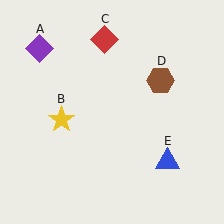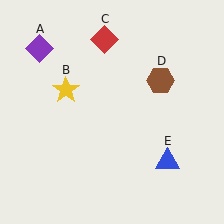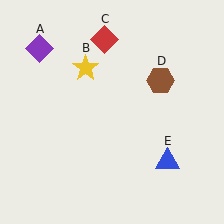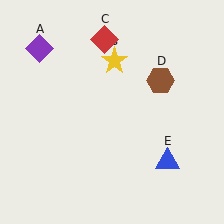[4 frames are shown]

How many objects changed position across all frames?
1 object changed position: yellow star (object B).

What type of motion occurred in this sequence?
The yellow star (object B) rotated clockwise around the center of the scene.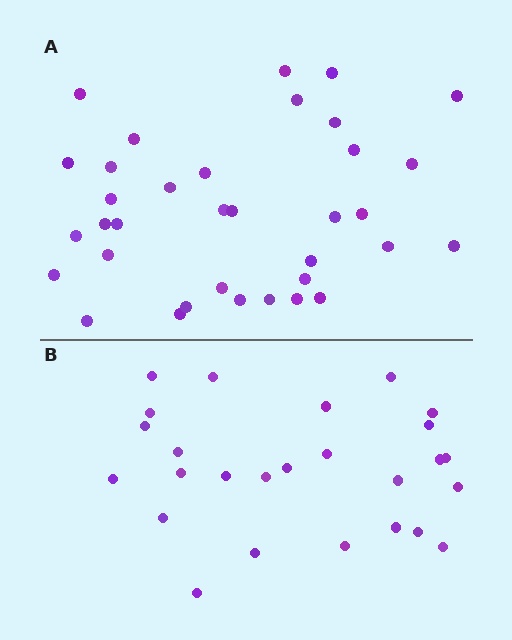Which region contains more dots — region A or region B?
Region A (the top region) has more dots.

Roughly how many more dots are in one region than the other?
Region A has roughly 8 or so more dots than region B.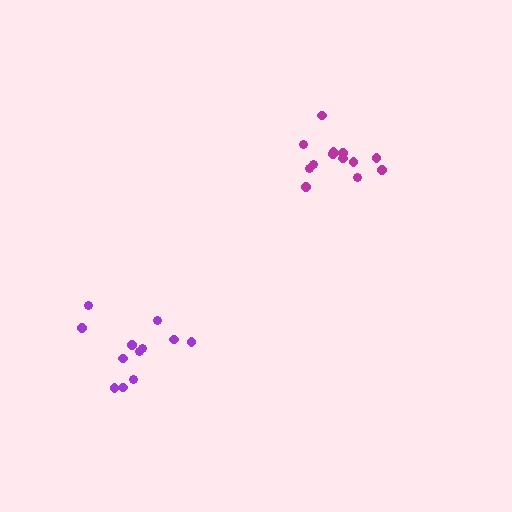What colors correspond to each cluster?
The clusters are colored: magenta, purple.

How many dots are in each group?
Group 1: 13 dots, Group 2: 12 dots (25 total).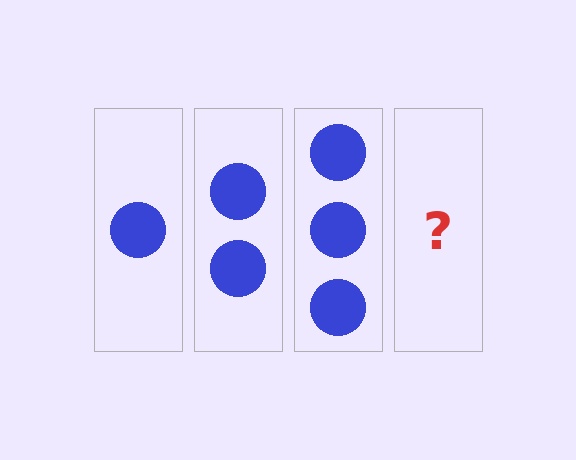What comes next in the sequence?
The next element should be 4 circles.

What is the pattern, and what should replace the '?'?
The pattern is that each step adds one more circle. The '?' should be 4 circles.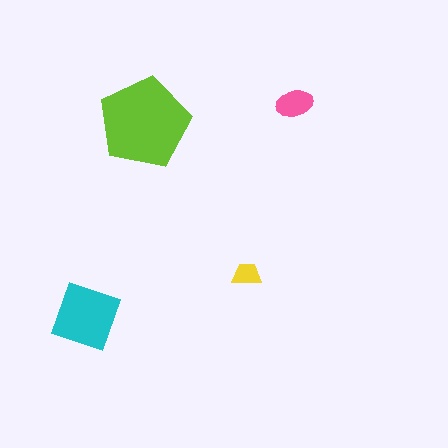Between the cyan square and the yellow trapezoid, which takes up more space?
The cyan square.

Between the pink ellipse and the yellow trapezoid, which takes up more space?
The pink ellipse.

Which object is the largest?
The lime pentagon.